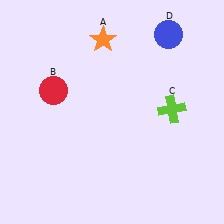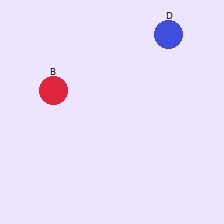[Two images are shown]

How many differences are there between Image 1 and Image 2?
There are 2 differences between the two images.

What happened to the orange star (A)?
The orange star (A) was removed in Image 2. It was in the top-left area of Image 1.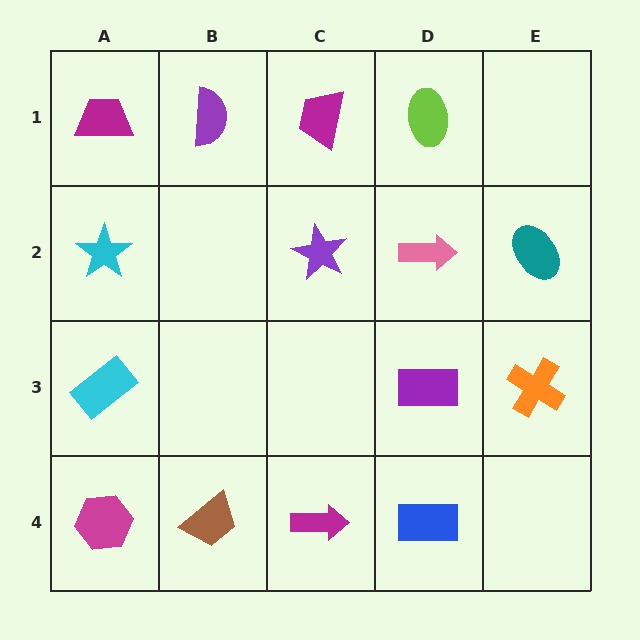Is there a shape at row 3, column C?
No, that cell is empty.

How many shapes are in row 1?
4 shapes.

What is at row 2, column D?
A pink arrow.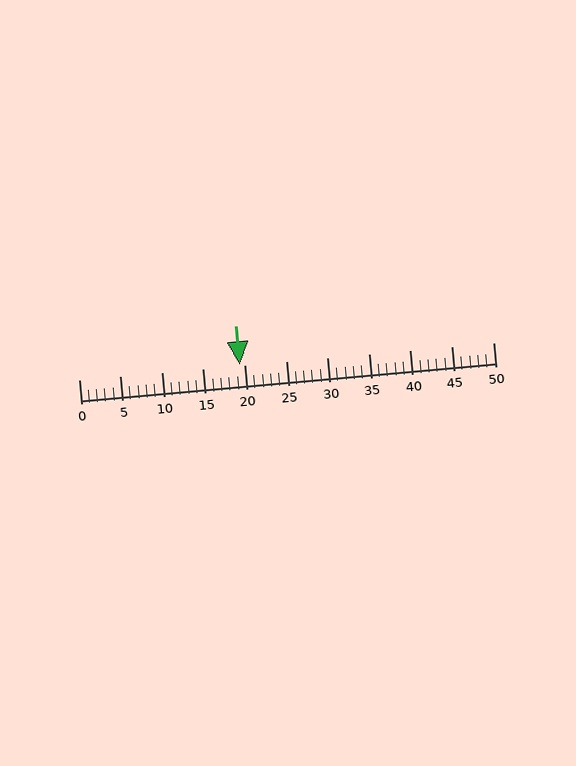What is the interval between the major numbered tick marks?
The major tick marks are spaced 5 units apart.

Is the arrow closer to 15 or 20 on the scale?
The arrow is closer to 20.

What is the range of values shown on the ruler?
The ruler shows values from 0 to 50.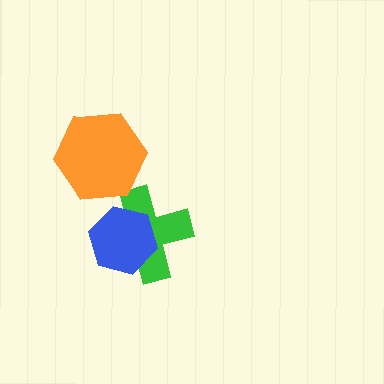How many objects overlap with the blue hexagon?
1 object overlaps with the blue hexagon.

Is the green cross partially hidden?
Yes, it is partially covered by another shape.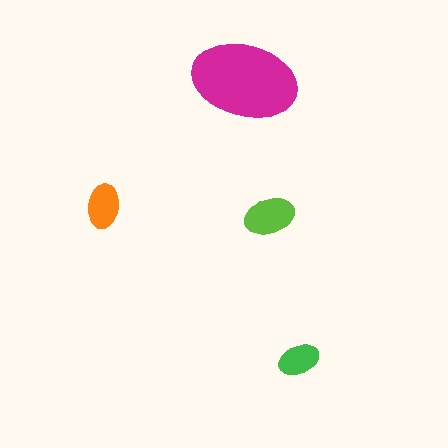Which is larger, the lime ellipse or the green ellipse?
The lime one.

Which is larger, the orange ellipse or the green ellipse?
The orange one.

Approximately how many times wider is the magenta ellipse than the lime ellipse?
About 2 times wider.